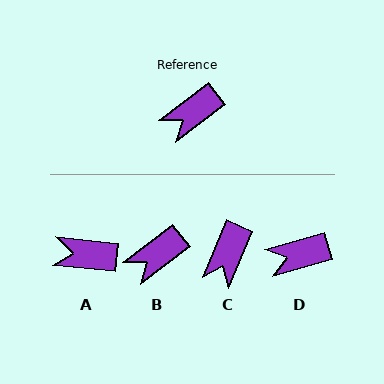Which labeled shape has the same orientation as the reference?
B.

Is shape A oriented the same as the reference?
No, it is off by about 44 degrees.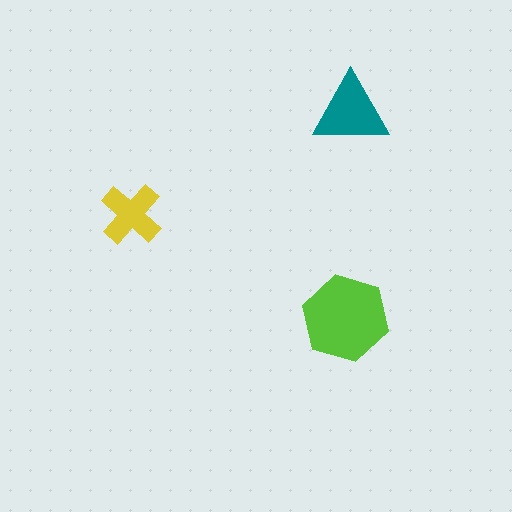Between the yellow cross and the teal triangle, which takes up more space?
The teal triangle.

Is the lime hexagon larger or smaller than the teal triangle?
Larger.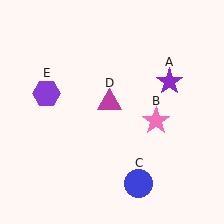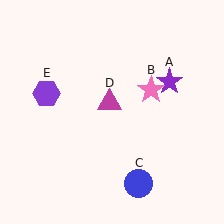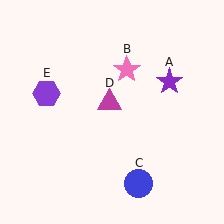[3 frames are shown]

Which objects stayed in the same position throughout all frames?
Purple star (object A) and blue circle (object C) and magenta triangle (object D) and purple hexagon (object E) remained stationary.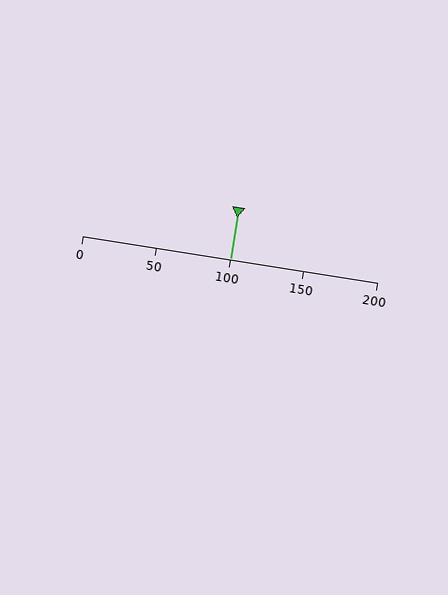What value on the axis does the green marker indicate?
The marker indicates approximately 100.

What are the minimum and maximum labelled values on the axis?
The axis runs from 0 to 200.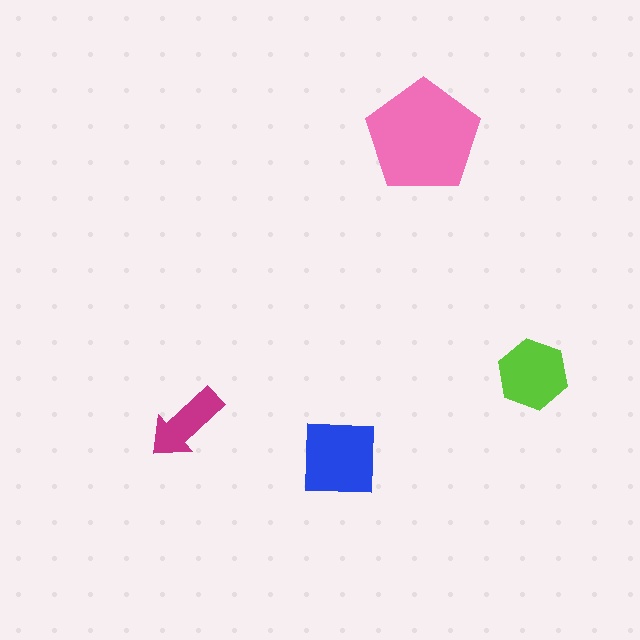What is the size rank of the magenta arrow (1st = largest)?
4th.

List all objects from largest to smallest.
The pink pentagon, the blue square, the lime hexagon, the magenta arrow.